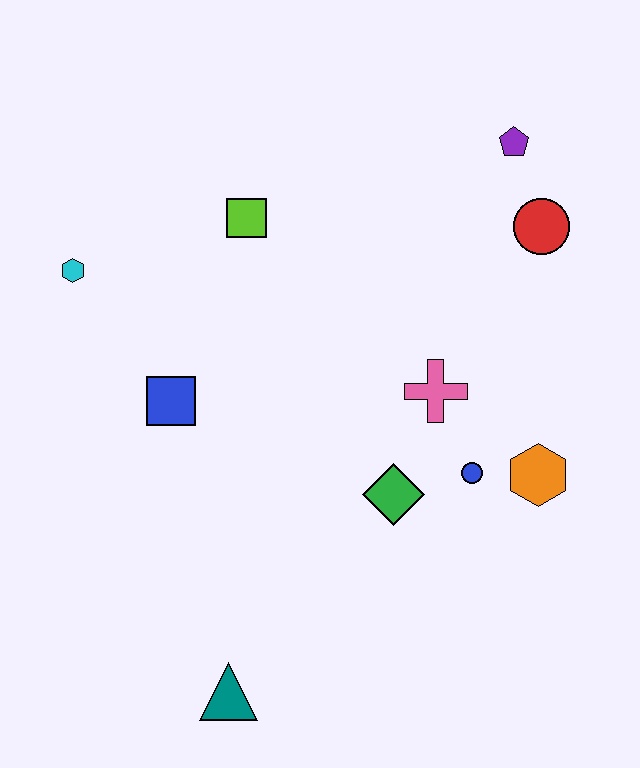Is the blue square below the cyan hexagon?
Yes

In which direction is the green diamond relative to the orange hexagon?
The green diamond is to the left of the orange hexagon.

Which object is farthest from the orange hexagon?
The cyan hexagon is farthest from the orange hexagon.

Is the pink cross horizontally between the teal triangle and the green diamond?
No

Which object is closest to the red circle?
The purple pentagon is closest to the red circle.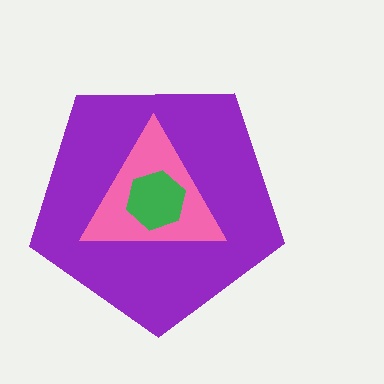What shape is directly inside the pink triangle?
The green hexagon.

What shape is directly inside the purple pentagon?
The pink triangle.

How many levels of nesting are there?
3.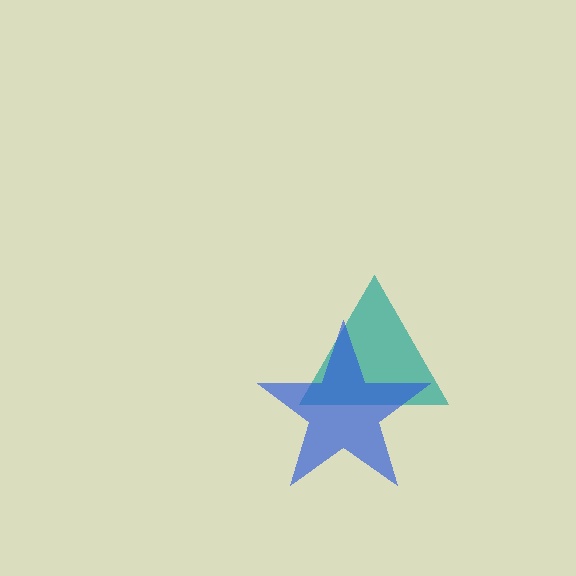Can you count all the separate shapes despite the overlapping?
Yes, there are 2 separate shapes.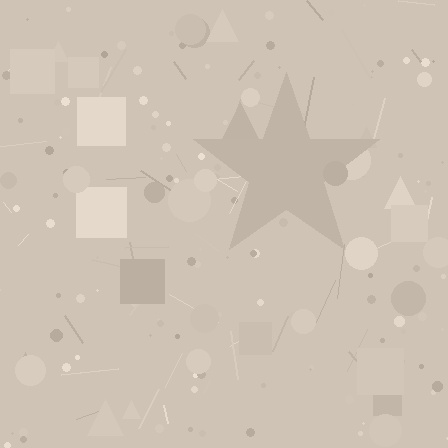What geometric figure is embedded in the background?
A star is embedded in the background.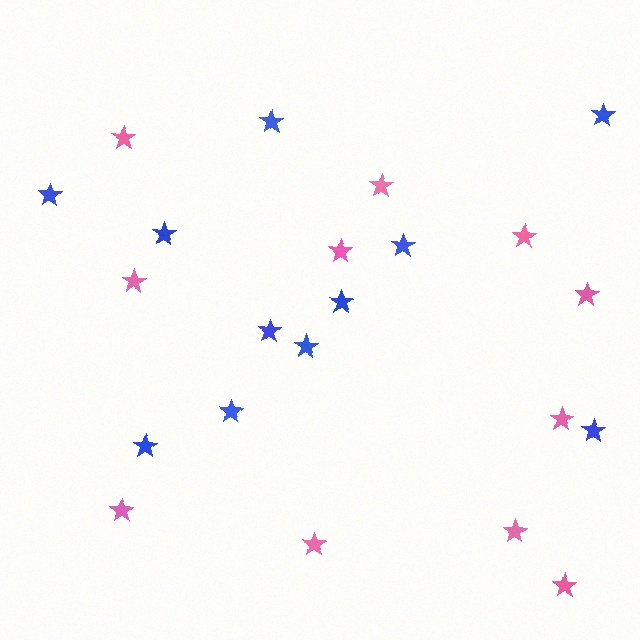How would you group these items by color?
There are 2 groups: one group of blue stars (11) and one group of pink stars (11).